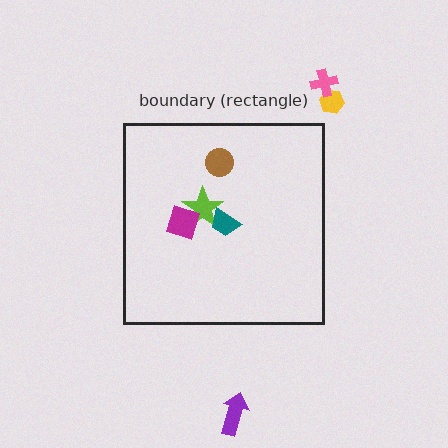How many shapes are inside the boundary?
4 inside, 3 outside.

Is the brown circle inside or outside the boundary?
Inside.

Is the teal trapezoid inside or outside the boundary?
Inside.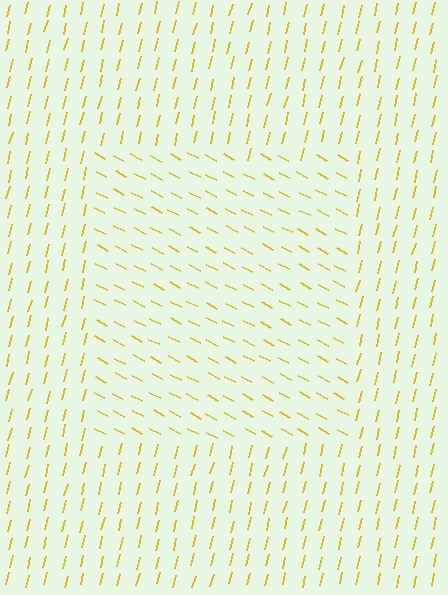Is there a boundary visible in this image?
Yes, there is a texture boundary formed by a change in line orientation.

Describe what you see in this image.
The image is filled with small yellow line segments. A rectangle region in the image has lines oriented differently from the surrounding lines, creating a visible texture boundary.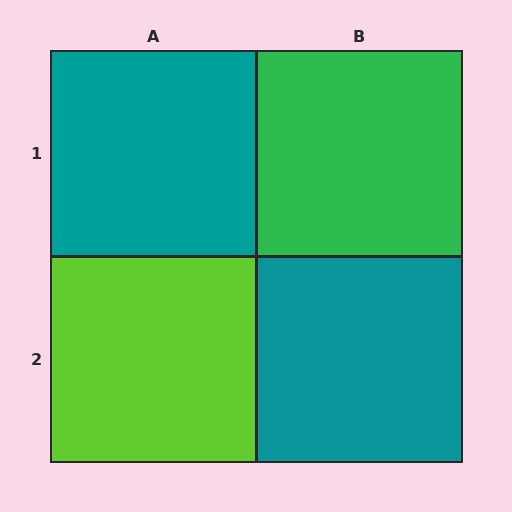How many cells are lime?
1 cell is lime.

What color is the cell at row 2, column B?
Teal.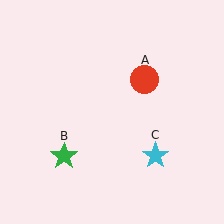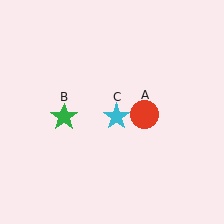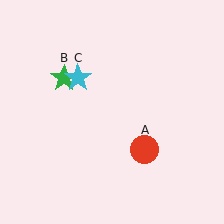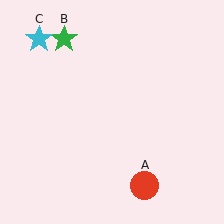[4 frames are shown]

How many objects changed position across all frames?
3 objects changed position: red circle (object A), green star (object B), cyan star (object C).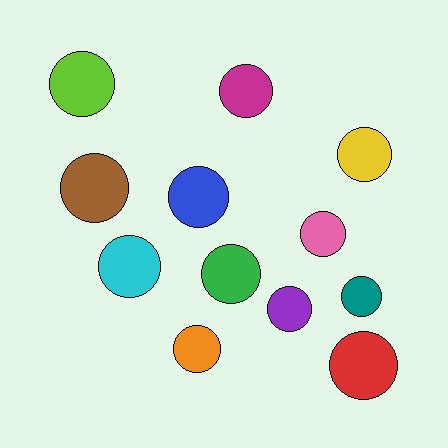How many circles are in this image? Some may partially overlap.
There are 12 circles.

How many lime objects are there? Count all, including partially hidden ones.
There is 1 lime object.